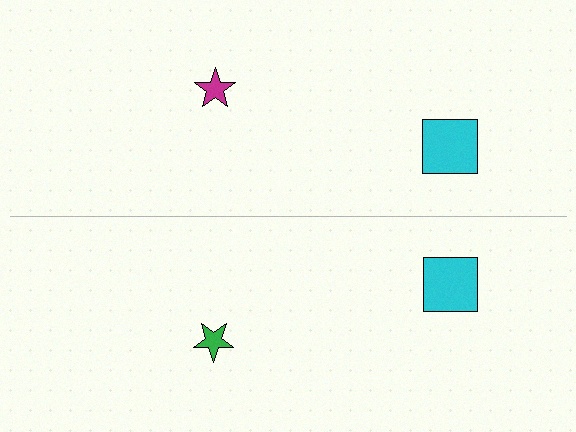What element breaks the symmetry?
The green star on the bottom side breaks the symmetry — its mirror counterpart is magenta.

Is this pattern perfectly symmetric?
No, the pattern is not perfectly symmetric. The green star on the bottom side breaks the symmetry — its mirror counterpart is magenta.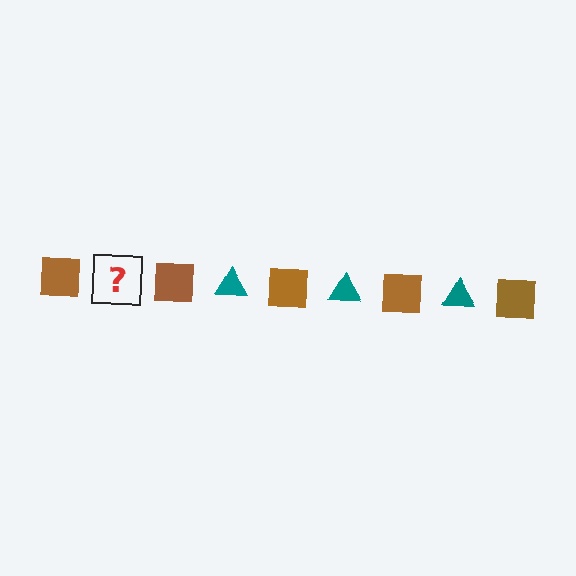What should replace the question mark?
The question mark should be replaced with a teal triangle.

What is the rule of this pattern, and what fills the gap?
The rule is that the pattern alternates between brown square and teal triangle. The gap should be filled with a teal triangle.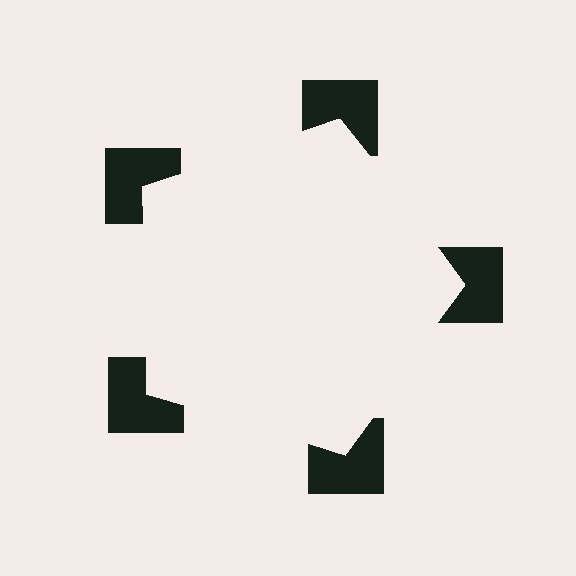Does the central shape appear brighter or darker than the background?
It typically appears slightly brighter than the background, even though no actual brightness change is drawn.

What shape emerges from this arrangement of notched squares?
An illusory pentagon — its edges are inferred from the aligned wedge cuts in the notched squares, not physically drawn.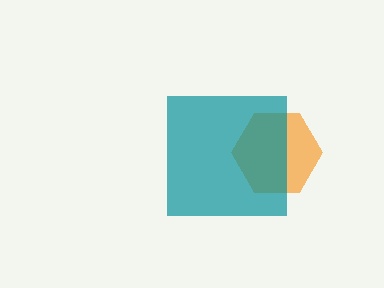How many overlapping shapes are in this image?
There are 2 overlapping shapes in the image.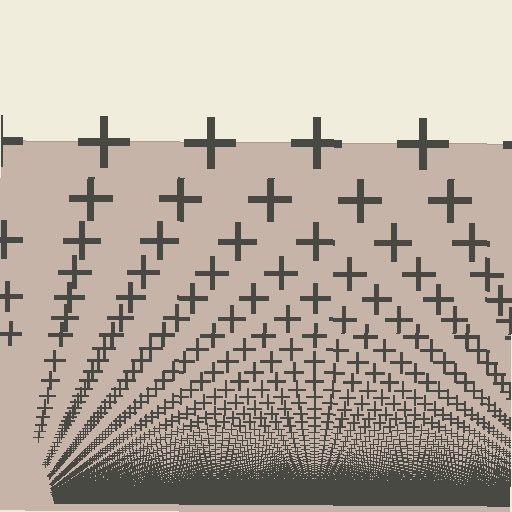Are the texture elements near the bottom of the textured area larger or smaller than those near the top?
Smaller. The gradient is inverted — elements near the bottom are smaller and denser.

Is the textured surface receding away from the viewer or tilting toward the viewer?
The surface appears to tilt toward the viewer. Texture elements get larger and sparser toward the top.